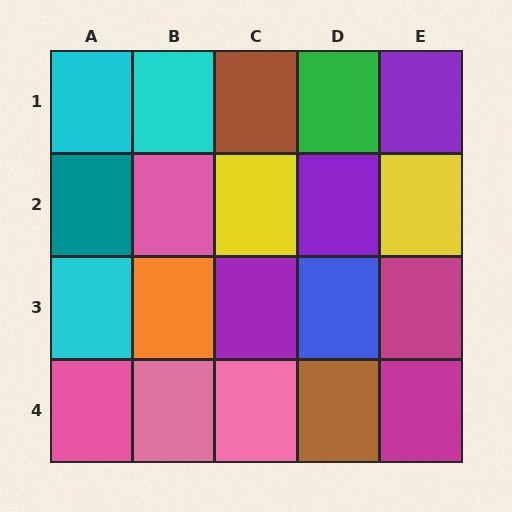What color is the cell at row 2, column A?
Teal.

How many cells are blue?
1 cell is blue.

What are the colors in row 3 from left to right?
Cyan, orange, purple, blue, magenta.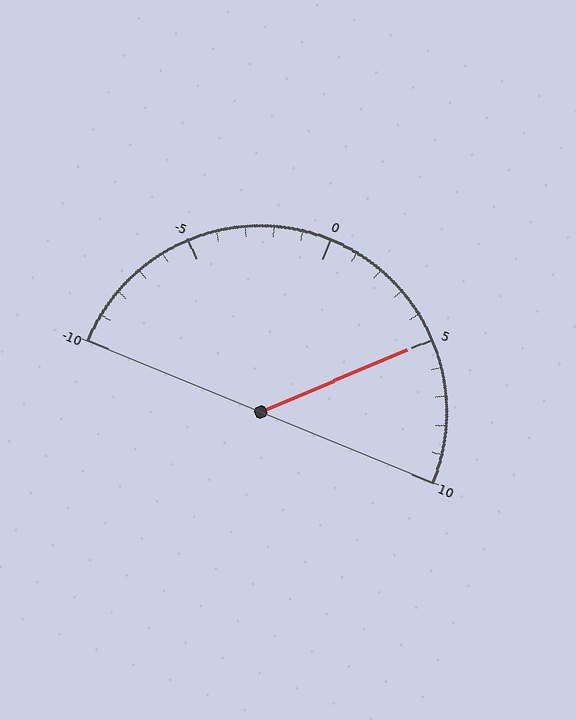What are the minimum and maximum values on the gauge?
The gauge ranges from -10 to 10.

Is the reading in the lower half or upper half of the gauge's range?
The reading is in the upper half of the range (-10 to 10).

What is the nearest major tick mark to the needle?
The nearest major tick mark is 5.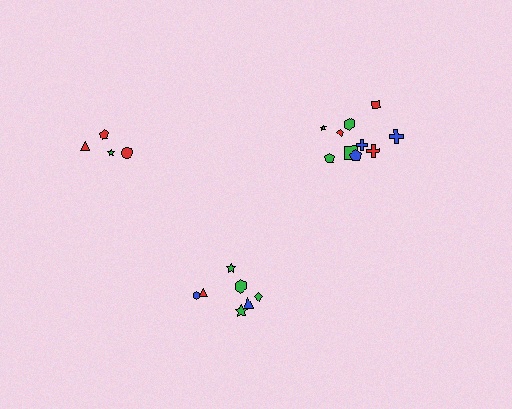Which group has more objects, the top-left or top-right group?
The top-right group.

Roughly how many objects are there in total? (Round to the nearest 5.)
Roughly 20 objects in total.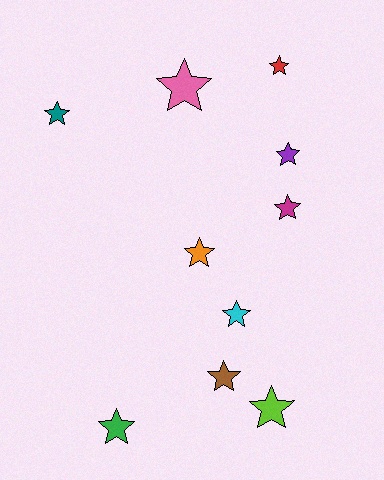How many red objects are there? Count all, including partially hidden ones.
There is 1 red object.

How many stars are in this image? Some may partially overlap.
There are 10 stars.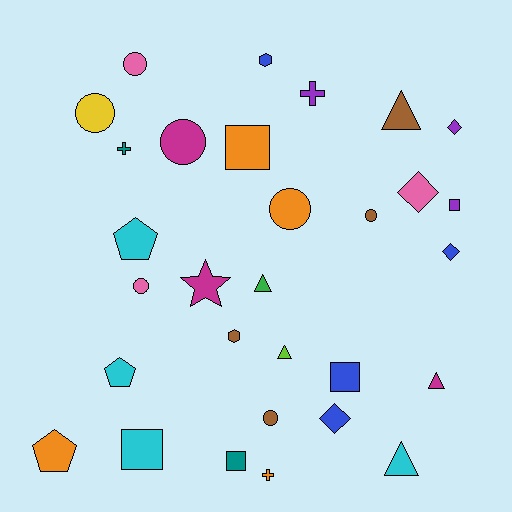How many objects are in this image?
There are 30 objects.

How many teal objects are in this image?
There are 2 teal objects.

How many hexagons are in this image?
There are 2 hexagons.